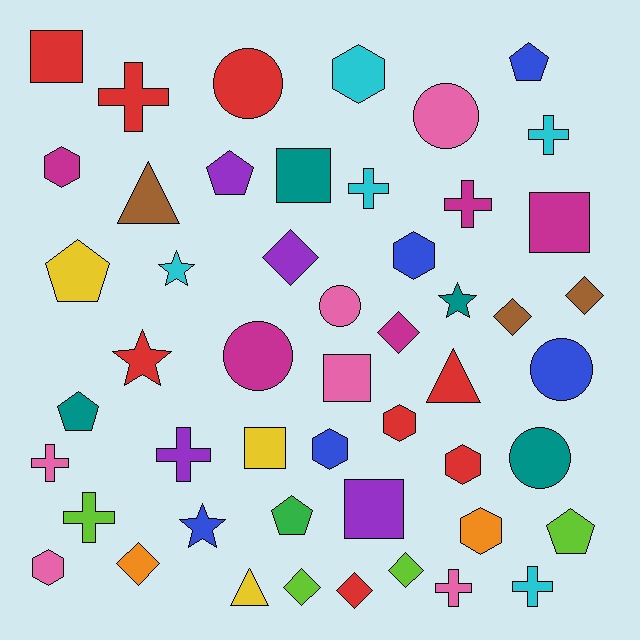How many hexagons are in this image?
There are 8 hexagons.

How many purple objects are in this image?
There are 4 purple objects.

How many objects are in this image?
There are 50 objects.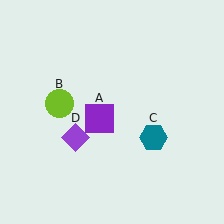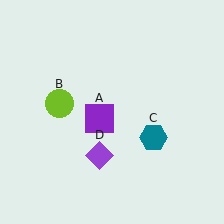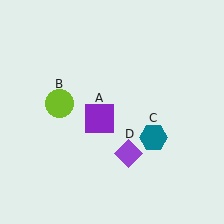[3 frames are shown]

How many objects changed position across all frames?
1 object changed position: purple diamond (object D).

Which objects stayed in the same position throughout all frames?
Purple square (object A) and lime circle (object B) and teal hexagon (object C) remained stationary.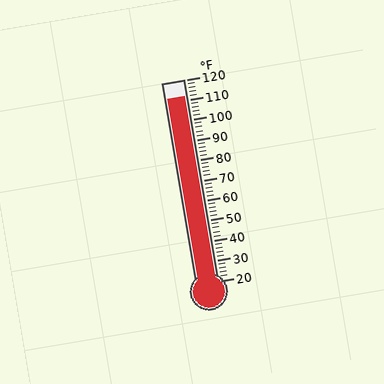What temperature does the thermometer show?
The thermometer shows approximately 112°F.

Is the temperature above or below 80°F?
The temperature is above 80°F.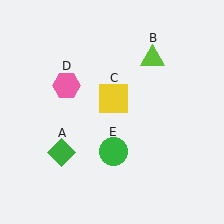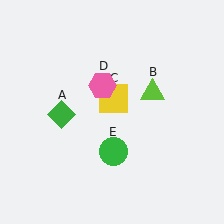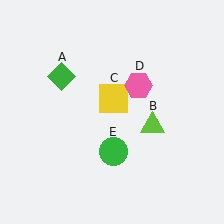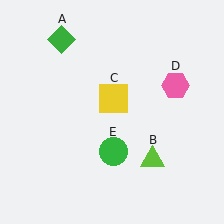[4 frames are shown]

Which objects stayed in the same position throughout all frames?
Yellow square (object C) and green circle (object E) remained stationary.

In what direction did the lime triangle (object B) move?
The lime triangle (object B) moved down.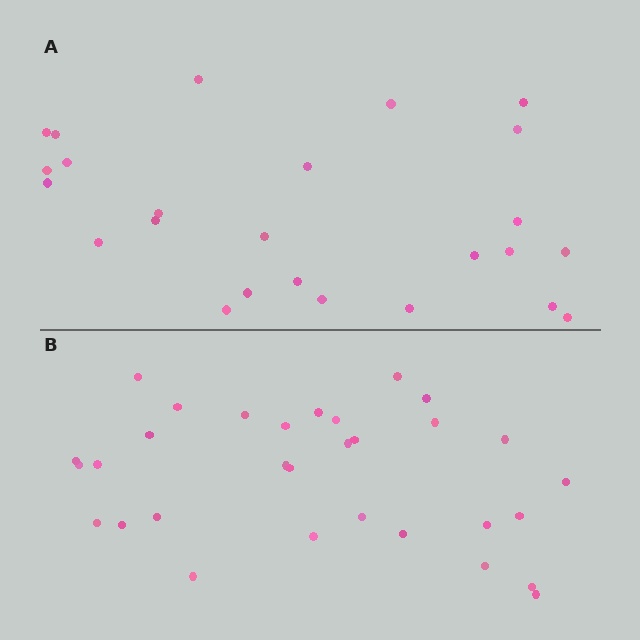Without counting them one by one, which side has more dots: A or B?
Region B (the bottom region) has more dots.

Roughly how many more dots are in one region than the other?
Region B has about 6 more dots than region A.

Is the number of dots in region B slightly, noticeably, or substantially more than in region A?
Region B has only slightly more — the two regions are fairly close. The ratio is roughly 1.2 to 1.